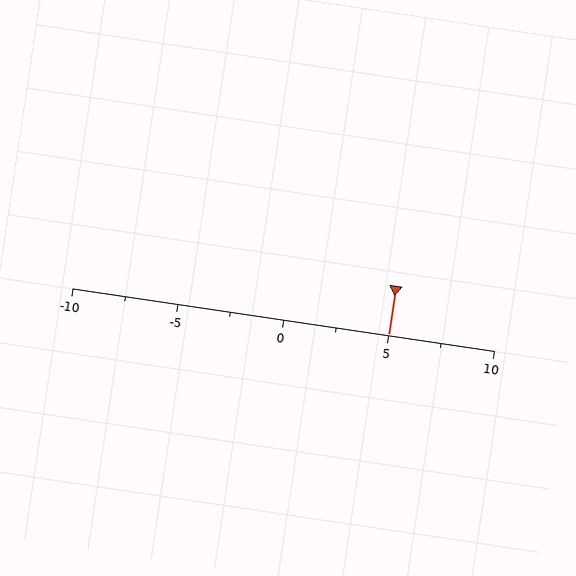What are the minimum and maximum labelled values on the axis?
The axis runs from -10 to 10.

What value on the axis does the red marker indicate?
The marker indicates approximately 5.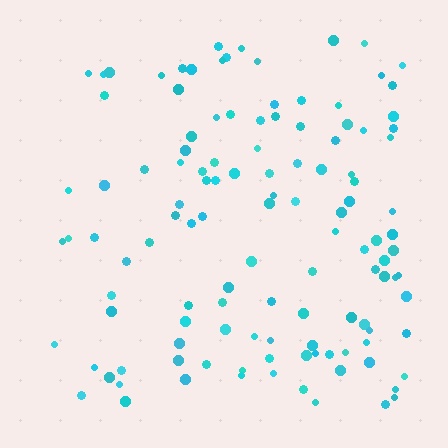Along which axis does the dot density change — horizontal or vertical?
Horizontal.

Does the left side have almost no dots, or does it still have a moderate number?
Still a moderate number, just noticeably fewer than the right.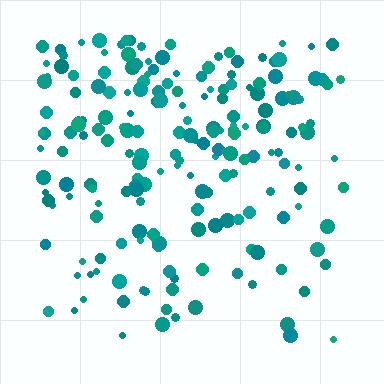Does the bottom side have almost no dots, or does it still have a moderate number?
Still a moderate number, just noticeably fewer than the top.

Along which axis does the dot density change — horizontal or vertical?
Vertical.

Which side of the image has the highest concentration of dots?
The top.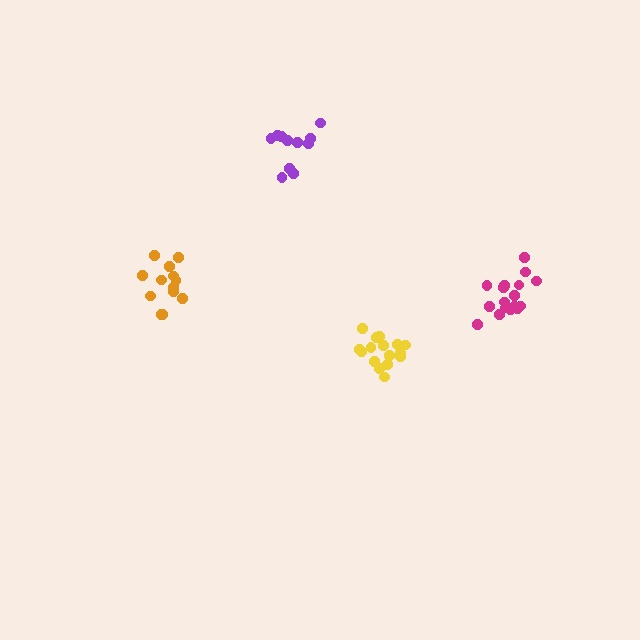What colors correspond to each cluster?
The clusters are colored: orange, yellow, magenta, purple.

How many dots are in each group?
Group 1: 13 dots, Group 2: 16 dots, Group 3: 17 dots, Group 4: 11 dots (57 total).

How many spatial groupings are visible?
There are 4 spatial groupings.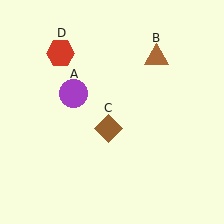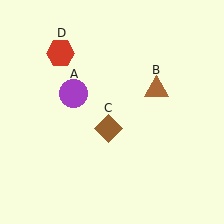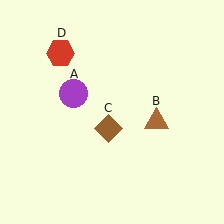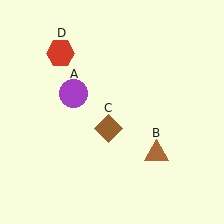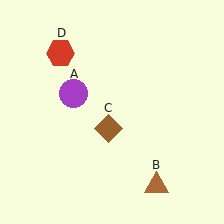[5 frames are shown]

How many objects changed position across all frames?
1 object changed position: brown triangle (object B).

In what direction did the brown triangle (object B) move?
The brown triangle (object B) moved down.